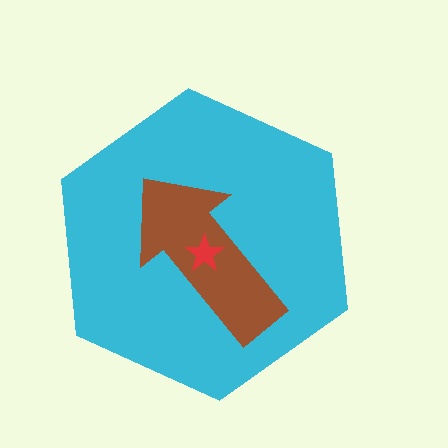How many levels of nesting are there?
3.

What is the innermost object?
The red star.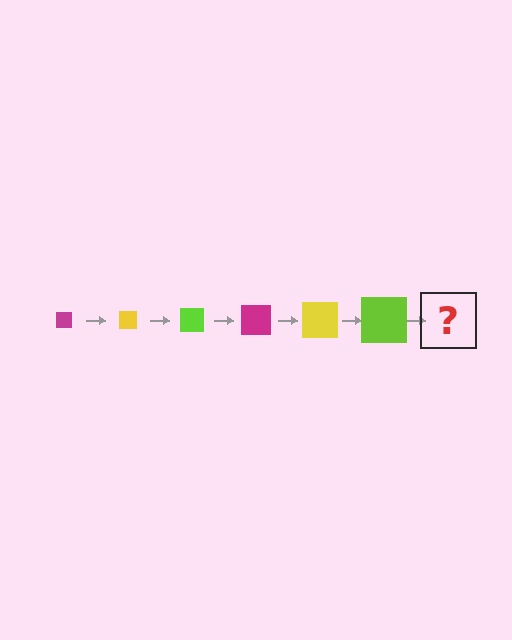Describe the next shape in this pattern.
It should be a magenta square, larger than the previous one.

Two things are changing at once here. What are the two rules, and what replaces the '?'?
The two rules are that the square grows larger each step and the color cycles through magenta, yellow, and lime. The '?' should be a magenta square, larger than the previous one.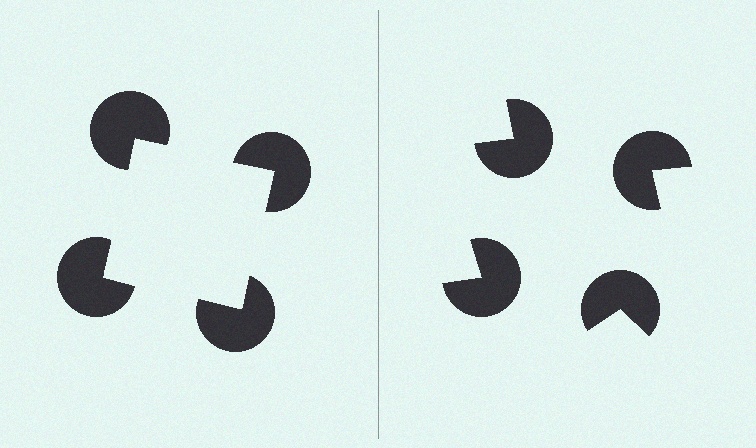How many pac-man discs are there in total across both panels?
8 — 4 on each side.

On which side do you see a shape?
An illusory square appears on the left side. On the right side the wedge cuts are rotated, so no coherent shape forms.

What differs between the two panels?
The pac-man discs are positioned identically on both sides; only the wedge orientations differ. On the left they align to a square; on the right they are misaligned.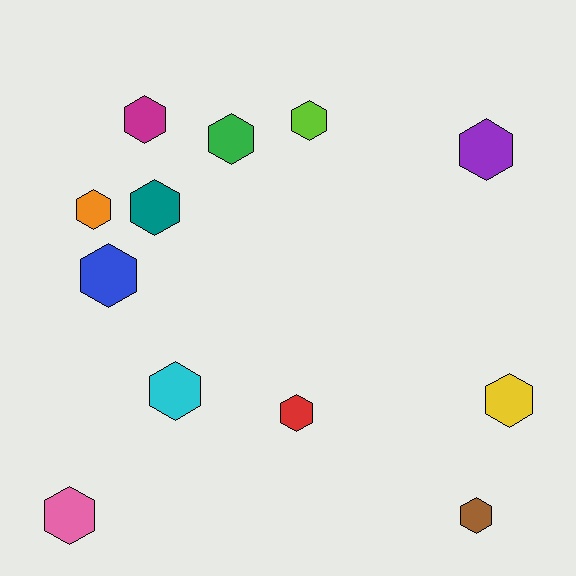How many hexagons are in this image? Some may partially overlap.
There are 12 hexagons.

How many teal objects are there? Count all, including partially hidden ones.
There is 1 teal object.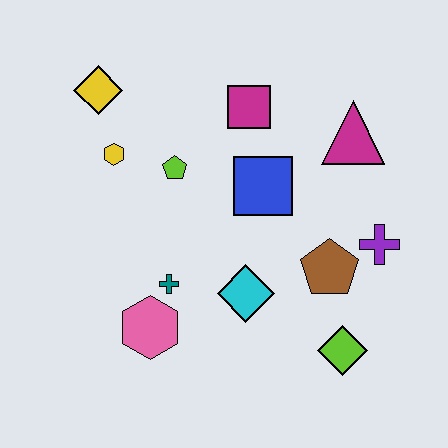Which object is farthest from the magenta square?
The lime diamond is farthest from the magenta square.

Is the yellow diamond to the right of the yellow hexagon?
No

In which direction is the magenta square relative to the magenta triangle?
The magenta square is to the left of the magenta triangle.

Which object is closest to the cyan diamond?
The teal cross is closest to the cyan diamond.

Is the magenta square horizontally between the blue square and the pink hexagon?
Yes